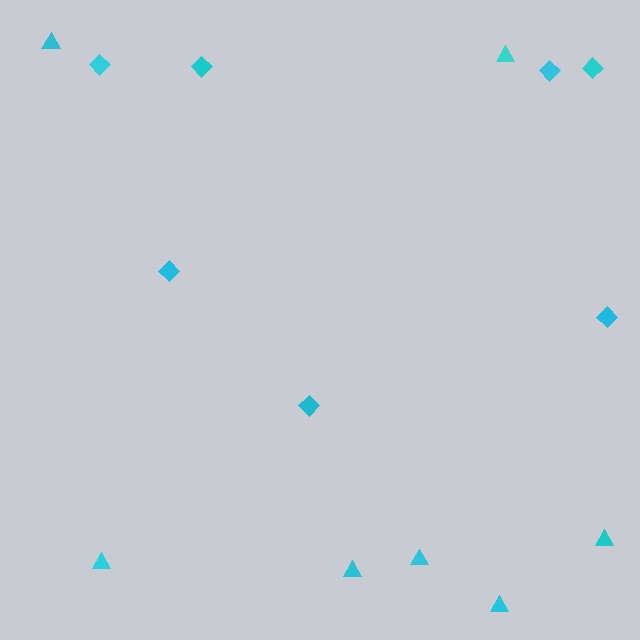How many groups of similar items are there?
There are 2 groups: one group of triangles (7) and one group of diamonds (7).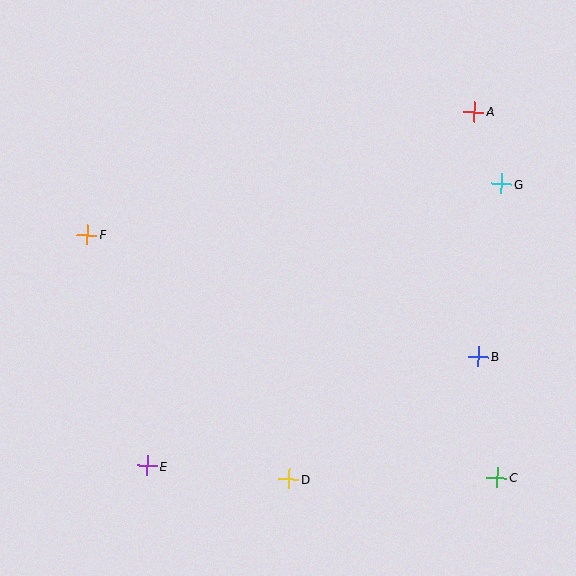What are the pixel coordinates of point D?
Point D is at (289, 479).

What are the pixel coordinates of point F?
Point F is at (87, 235).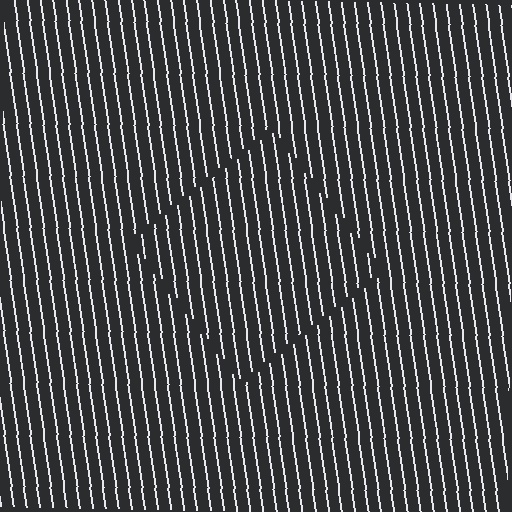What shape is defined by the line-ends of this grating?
An illusory square. The interior of the shape contains the same grating, shifted by half a period — the contour is defined by the phase discontinuity where line-ends from the inner and outer gratings abut.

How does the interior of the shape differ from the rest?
The interior of the shape contains the same grating, shifted by half a period — the contour is defined by the phase discontinuity where line-ends from the inner and outer gratings abut.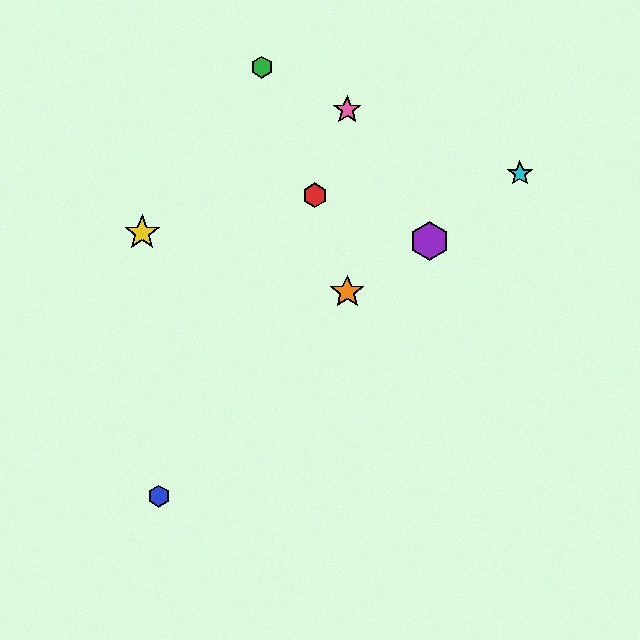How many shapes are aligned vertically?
2 shapes (the orange star, the pink star) are aligned vertically.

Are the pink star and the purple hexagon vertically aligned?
No, the pink star is at x≈347 and the purple hexagon is at x≈430.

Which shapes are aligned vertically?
The orange star, the pink star are aligned vertically.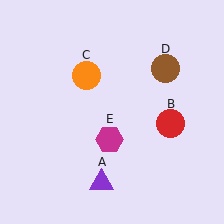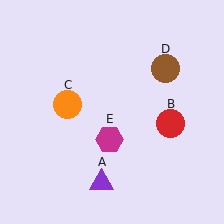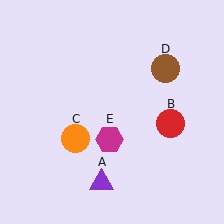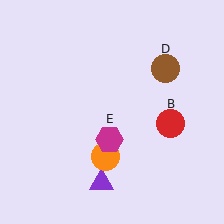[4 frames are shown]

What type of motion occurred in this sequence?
The orange circle (object C) rotated counterclockwise around the center of the scene.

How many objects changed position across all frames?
1 object changed position: orange circle (object C).